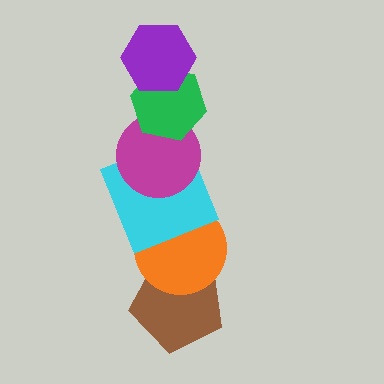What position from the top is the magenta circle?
The magenta circle is 3rd from the top.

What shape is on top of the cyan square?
The magenta circle is on top of the cyan square.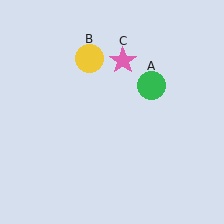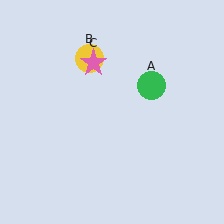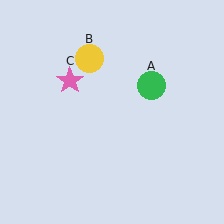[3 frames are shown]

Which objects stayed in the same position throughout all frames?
Green circle (object A) and yellow circle (object B) remained stationary.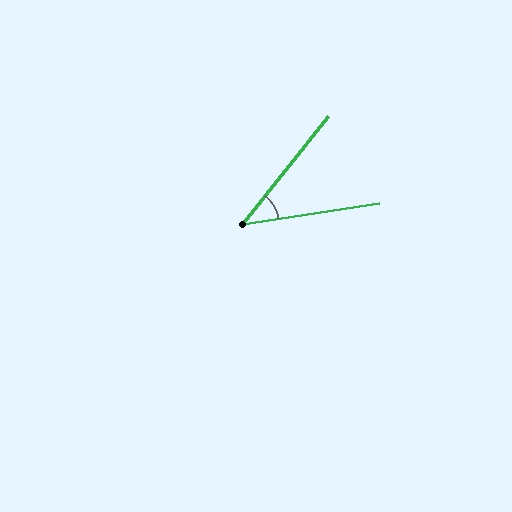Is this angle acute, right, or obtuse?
It is acute.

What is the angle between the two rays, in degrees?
Approximately 43 degrees.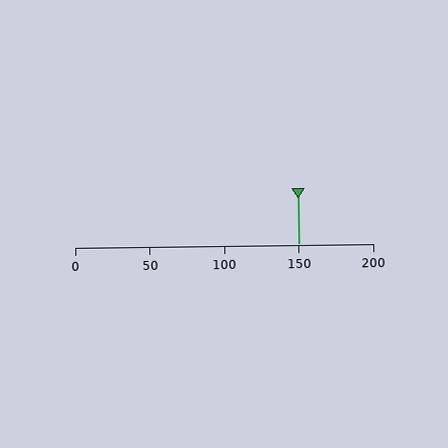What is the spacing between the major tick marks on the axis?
The major ticks are spaced 50 apart.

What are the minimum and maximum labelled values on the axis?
The axis runs from 0 to 200.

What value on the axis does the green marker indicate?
The marker indicates approximately 150.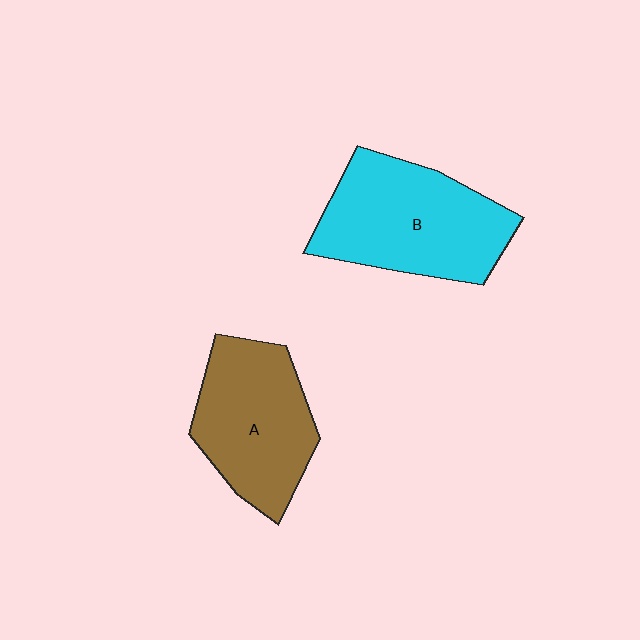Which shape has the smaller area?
Shape A (brown).